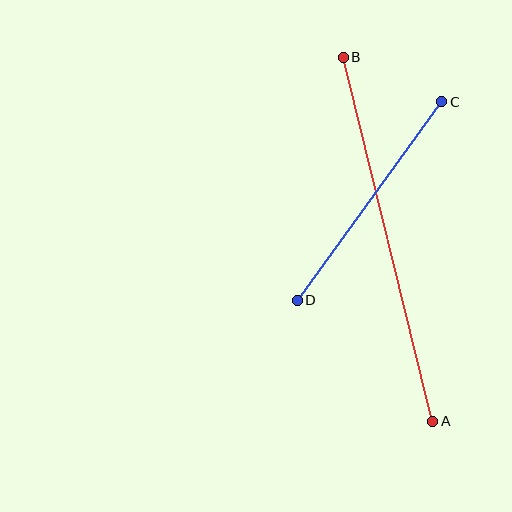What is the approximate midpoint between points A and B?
The midpoint is at approximately (388, 239) pixels.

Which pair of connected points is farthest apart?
Points A and B are farthest apart.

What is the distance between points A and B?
The distance is approximately 375 pixels.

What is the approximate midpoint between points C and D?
The midpoint is at approximately (370, 201) pixels.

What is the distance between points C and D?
The distance is approximately 245 pixels.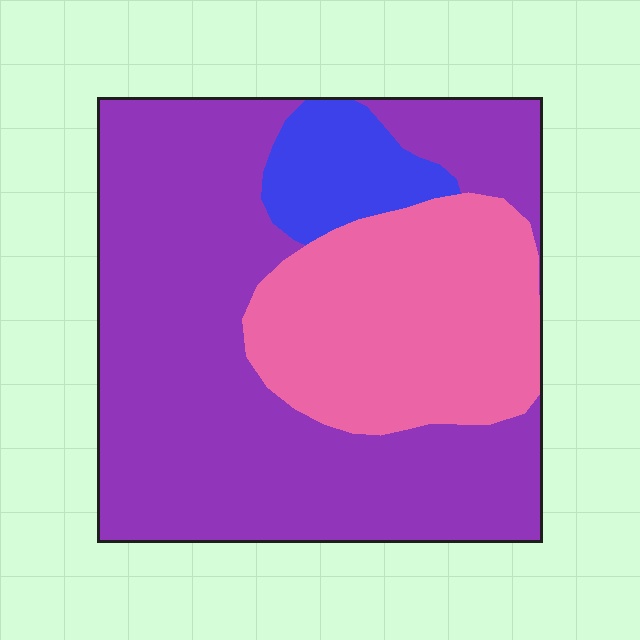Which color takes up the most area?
Purple, at roughly 60%.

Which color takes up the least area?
Blue, at roughly 10%.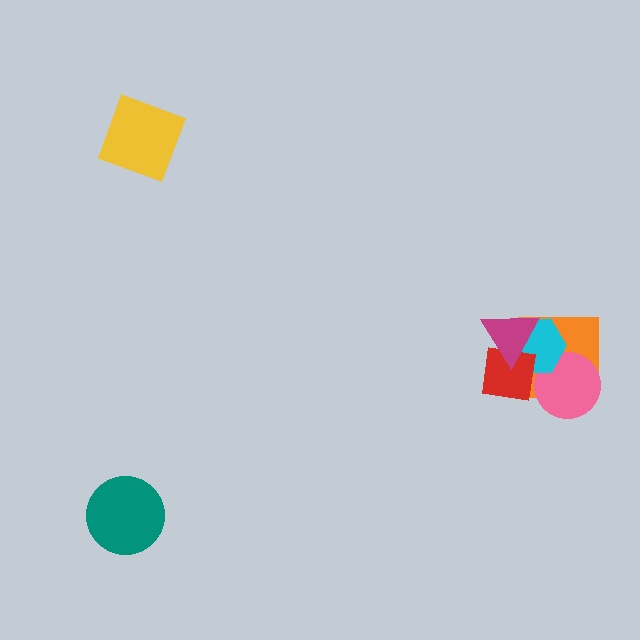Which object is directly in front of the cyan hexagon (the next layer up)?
The red square is directly in front of the cyan hexagon.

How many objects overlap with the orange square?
4 objects overlap with the orange square.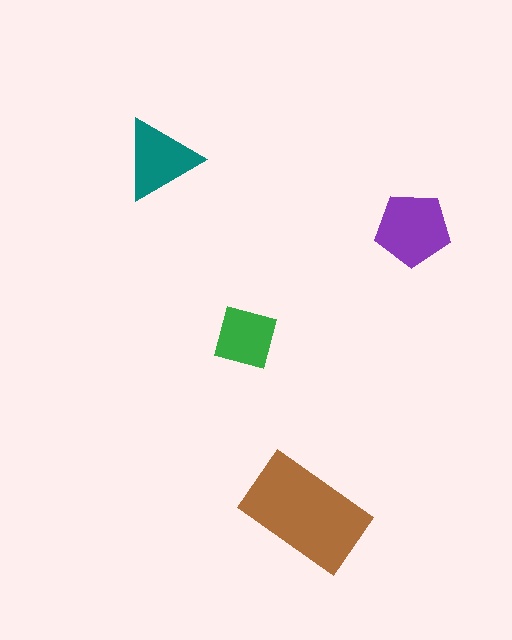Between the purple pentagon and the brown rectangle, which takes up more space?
The brown rectangle.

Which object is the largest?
The brown rectangle.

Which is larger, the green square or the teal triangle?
The teal triangle.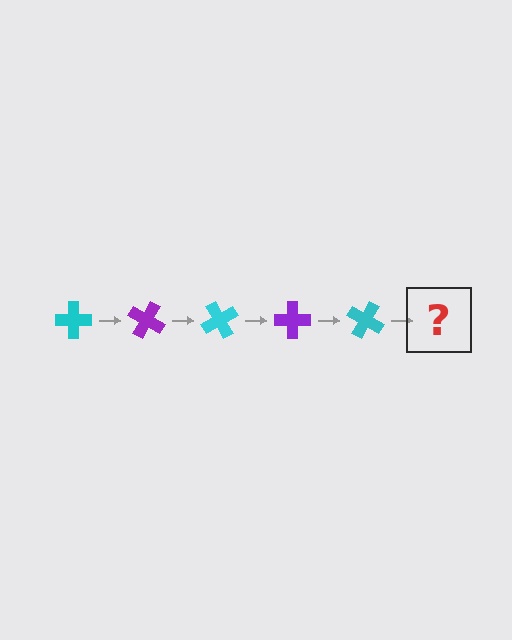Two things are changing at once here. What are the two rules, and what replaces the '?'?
The two rules are that it rotates 30 degrees each step and the color cycles through cyan and purple. The '?' should be a purple cross, rotated 150 degrees from the start.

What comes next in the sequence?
The next element should be a purple cross, rotated 150 degrees from the start.